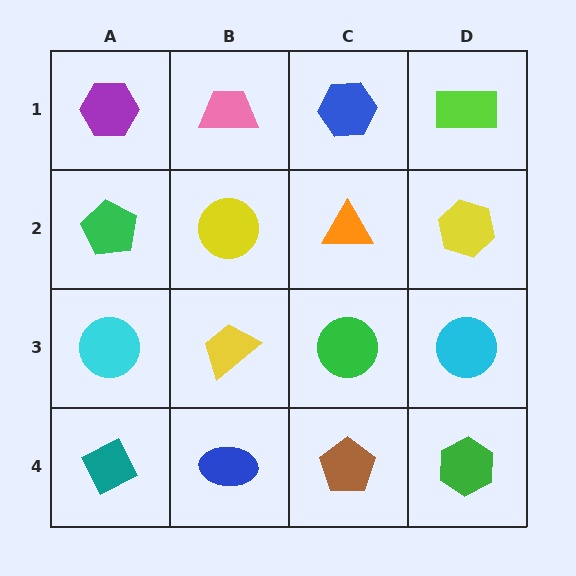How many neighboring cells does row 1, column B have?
3.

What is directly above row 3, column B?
A yellow circle.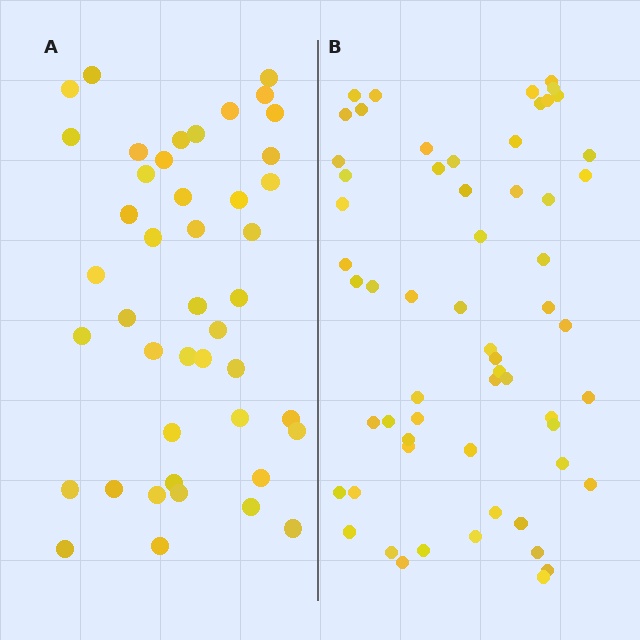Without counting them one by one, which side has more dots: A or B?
Region B (the right region) has more dots.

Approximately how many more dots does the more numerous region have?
Region B has approximately 15 more dots than region A.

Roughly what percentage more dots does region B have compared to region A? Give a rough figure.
About 35% more.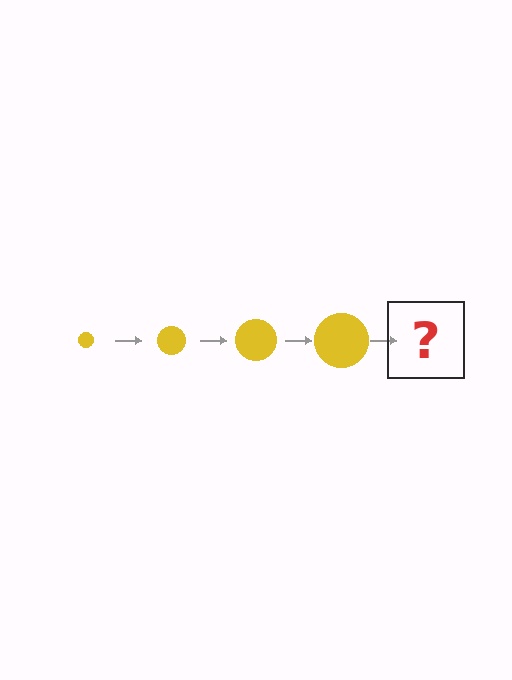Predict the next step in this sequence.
The next step is a yellow circle, larger than the previous one.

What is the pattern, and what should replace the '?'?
The pattern is that the circle gets progressively larger each step. The '?' should be a yellow circle, larger than the previous one.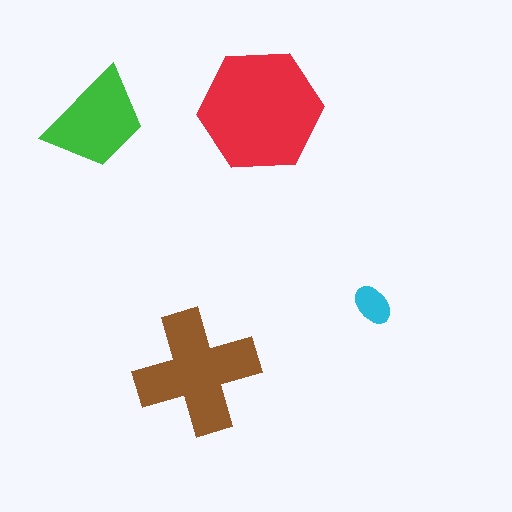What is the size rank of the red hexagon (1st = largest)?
1st.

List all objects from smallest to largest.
The cyan ellipse, the green trapezoid, the brown cross, the red hexagon.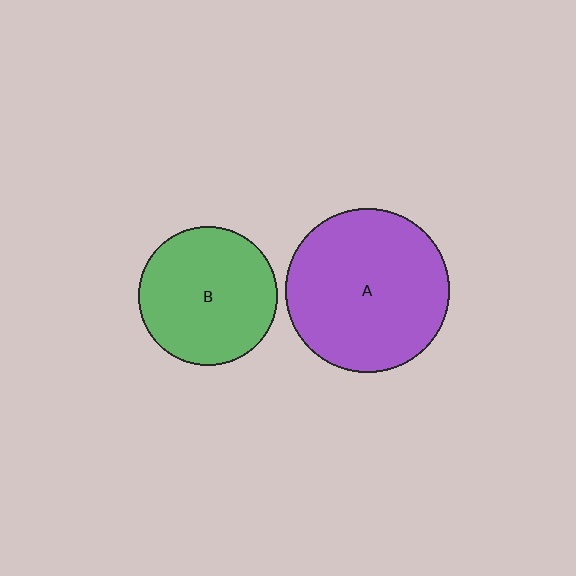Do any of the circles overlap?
No, none of the circles overlap.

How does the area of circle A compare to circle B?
Approximately 1.4 times.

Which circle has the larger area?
Circle A (purple).